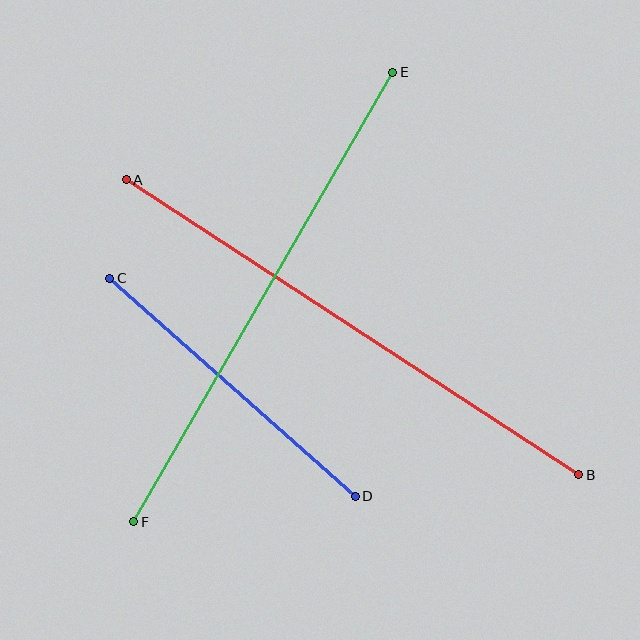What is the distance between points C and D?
The distance is approximately 329 pixels.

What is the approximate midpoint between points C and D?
The midpoint is at approximately (233, 387) pixels.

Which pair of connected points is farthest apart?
Points A and B are farthest apart.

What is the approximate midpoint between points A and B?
The midpoint is at approximately (352, 327) pixels.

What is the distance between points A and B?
The distance is approximately 540 pixels.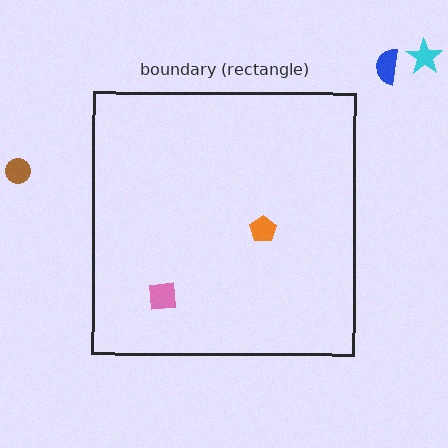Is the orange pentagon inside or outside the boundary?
Inside.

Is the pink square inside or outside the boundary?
Inside.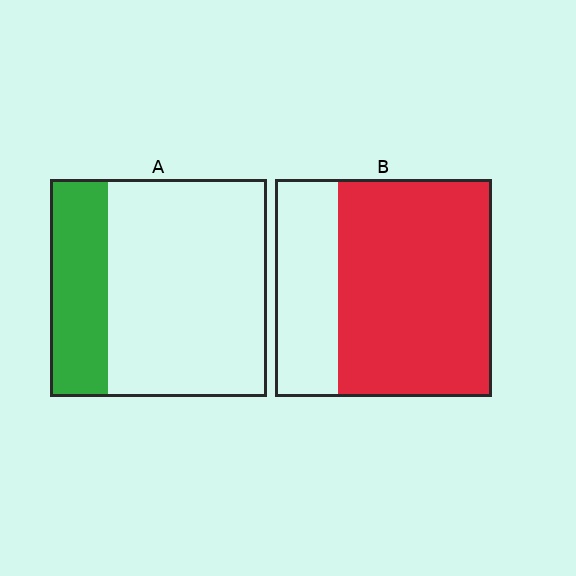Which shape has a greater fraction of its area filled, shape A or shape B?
Shape B.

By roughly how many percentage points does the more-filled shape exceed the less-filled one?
By roughly 45 percentage points (B over A).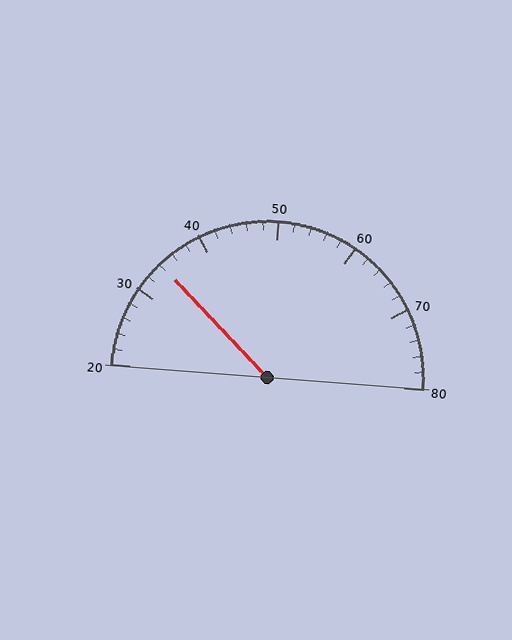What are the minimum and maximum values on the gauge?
The gauge ranges from 20 to 80.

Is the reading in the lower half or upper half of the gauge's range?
The reading is in the lower half of the range (20 to 80).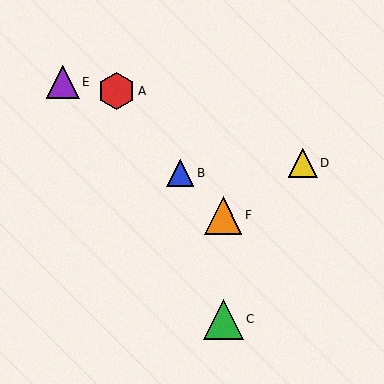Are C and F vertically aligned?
Yes, both are at x≈223.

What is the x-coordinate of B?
Object B is at x≈180.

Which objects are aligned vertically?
Objects C, F are aligned vertically.